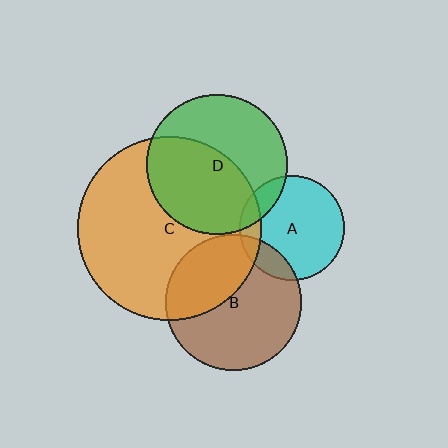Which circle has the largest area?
Circle C (orange).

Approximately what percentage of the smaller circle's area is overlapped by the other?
Approximately 35%.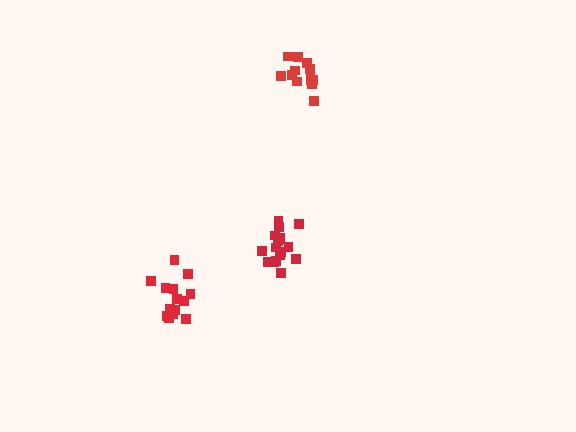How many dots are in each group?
Group 1: 16 dots, Group 2: 18 dots, Group 3: 13 dots (47 total).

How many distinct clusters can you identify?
There are 3 distinct clusters.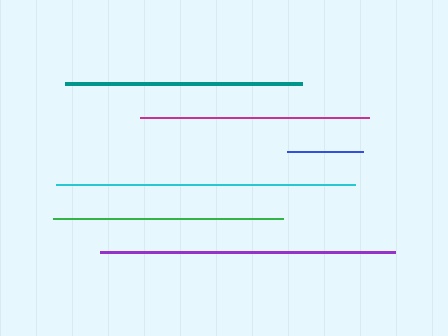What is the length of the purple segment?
The purple segment is approximately 295 pixels long.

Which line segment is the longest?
The cyan line is the longest at approximately 300 pixels.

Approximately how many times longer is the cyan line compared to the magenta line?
The cyan line is approximately 1.3 times the length of the magenta line.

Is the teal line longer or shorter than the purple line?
The purple line is longer than the teal line.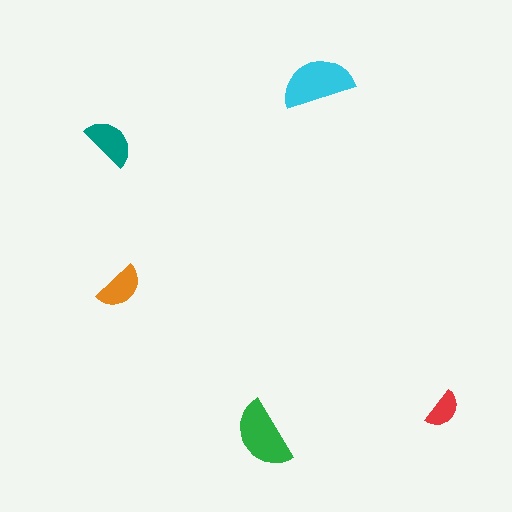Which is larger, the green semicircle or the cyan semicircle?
The cyan one.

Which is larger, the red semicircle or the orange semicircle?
The orange one.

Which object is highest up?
The cyan semicircle is topmost.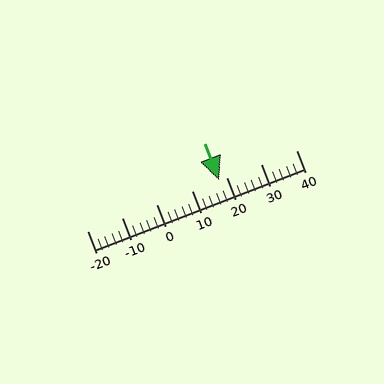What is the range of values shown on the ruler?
The ruler shows values from -20 to 40.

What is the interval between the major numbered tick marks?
The major tick marks are spaced 10 units apart.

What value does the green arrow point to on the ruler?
The green arrow points to approximately 18.